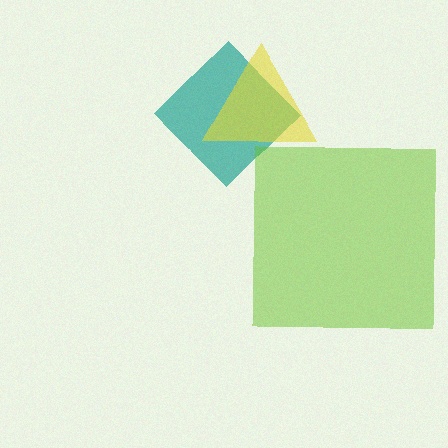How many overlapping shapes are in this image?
There are 3 overlapping shapes in the image.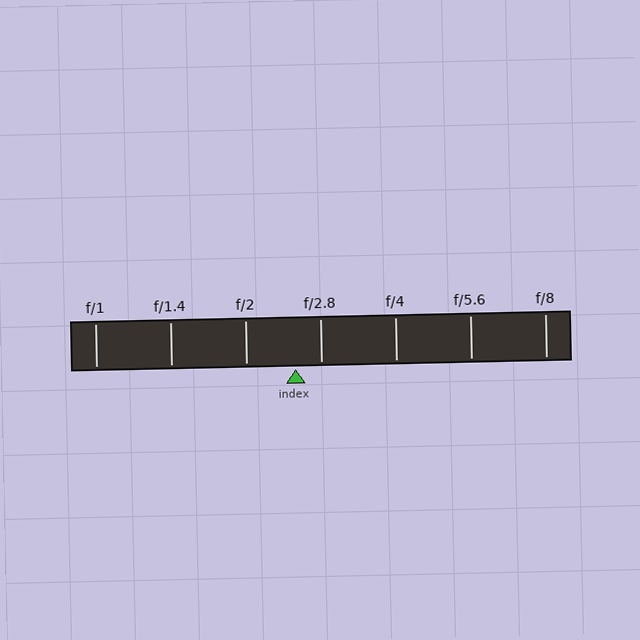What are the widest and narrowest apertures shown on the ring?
The widest aperture shown is f/1 and the narrowest is f/8.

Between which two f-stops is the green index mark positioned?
The index mark is between f/2 and f/2.8.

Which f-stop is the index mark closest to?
The index mark is closest to f/2.8.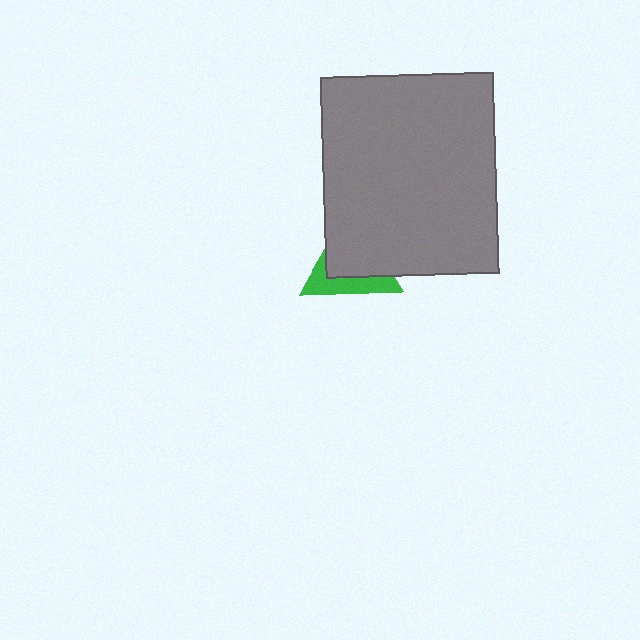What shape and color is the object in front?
The object in front is a gray rectangle.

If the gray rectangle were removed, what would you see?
You would see the complete green triangle.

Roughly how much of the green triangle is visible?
A small part of it is visible (roughly 38%).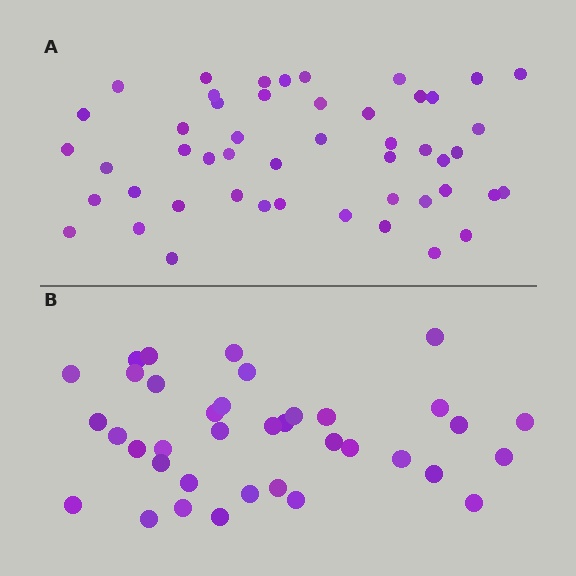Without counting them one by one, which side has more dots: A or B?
Region A (the top region) has more dots.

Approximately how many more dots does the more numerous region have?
Region A has roughly 12 or so more dots than region B.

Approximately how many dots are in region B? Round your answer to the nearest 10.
About 40 dots. (The exact count is 37, which rounds to 40.)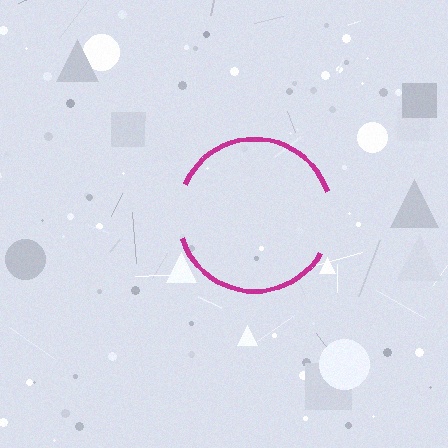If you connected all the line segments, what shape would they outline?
They would outline a circle.